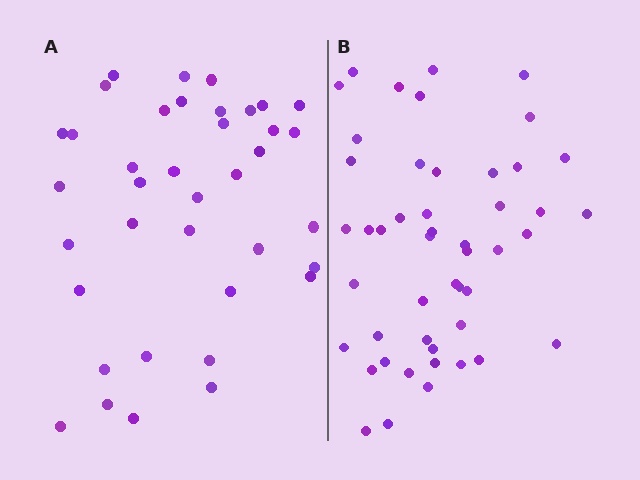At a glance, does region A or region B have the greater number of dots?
Region B (the right region) has more dots.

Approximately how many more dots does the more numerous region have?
Region B has roughly 10 or so more dots than region A.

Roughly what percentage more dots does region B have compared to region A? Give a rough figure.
About 25% more.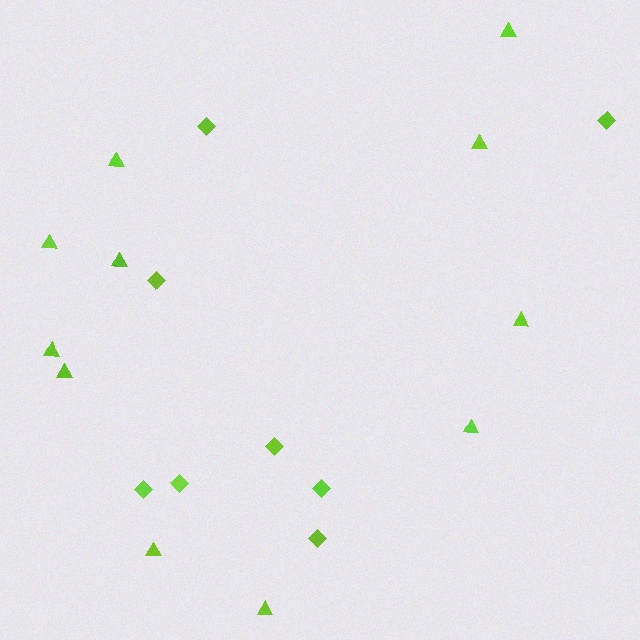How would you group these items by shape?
There are 2 groups: one group of diamonds (8) and one group of triangles (11).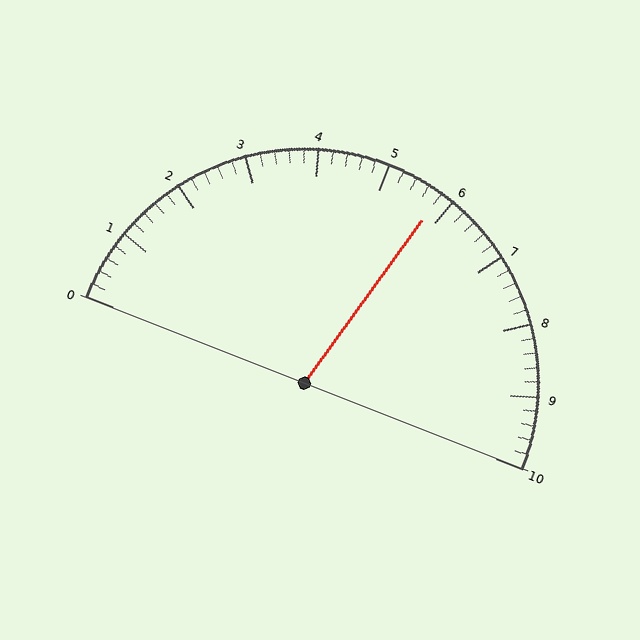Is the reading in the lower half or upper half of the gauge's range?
The reading is in the upper half of the range (0 to 10).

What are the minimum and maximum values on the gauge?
The gauge ranges from 0 to 10.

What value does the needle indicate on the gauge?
The needle indicates approximately 5.8.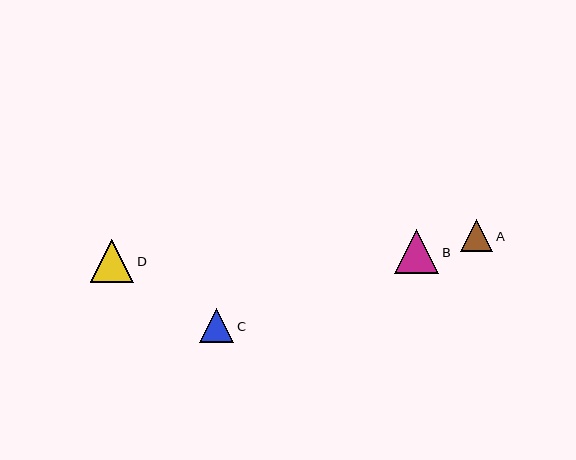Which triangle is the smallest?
Triangle A is the smallest with a size of approximately 33 pixels.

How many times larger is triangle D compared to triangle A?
Triangle D is approximately 1.3 times the size of triangle A.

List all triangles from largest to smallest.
From largest to smallest: B, D, C, A.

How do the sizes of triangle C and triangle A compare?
Triangle C and triangle A are approximately the same size.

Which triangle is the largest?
Triangle B is the largest with a size of approximately 44 pixels.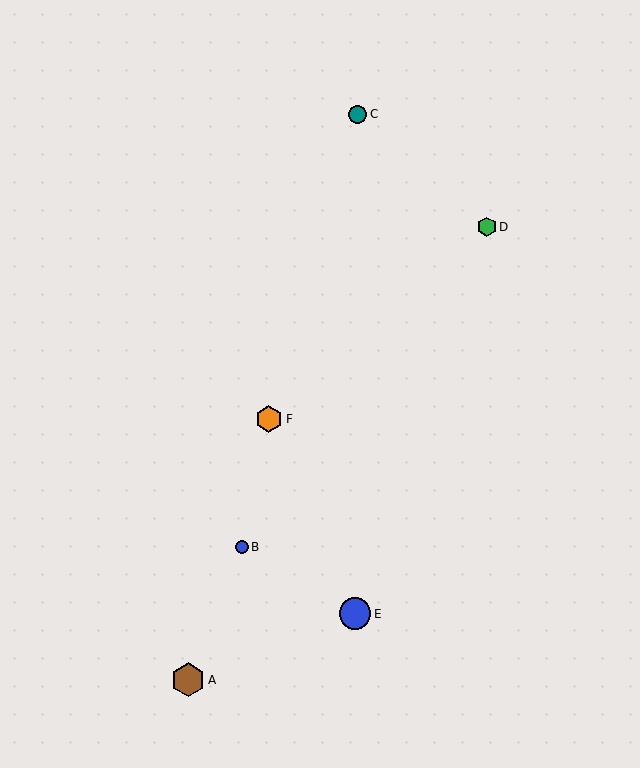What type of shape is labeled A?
Shape A is a brown hexagon.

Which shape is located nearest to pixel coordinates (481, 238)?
The green hexagon (labeled D) at (487, 227) is nearest to that location.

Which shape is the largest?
The brown hexagon (labeled A) is the largest.